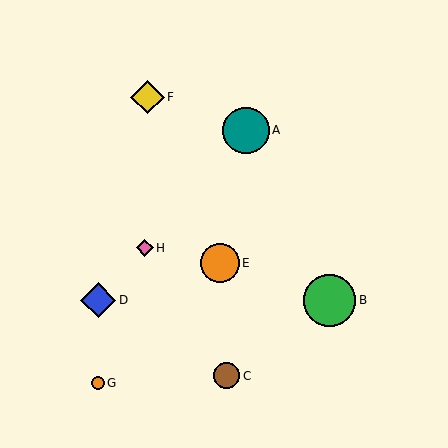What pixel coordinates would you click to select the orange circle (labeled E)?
Click at (220, 263) to select the orange circle E.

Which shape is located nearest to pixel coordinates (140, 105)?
The yellow diamond (labeled F) at (147, 97) is nearest to that location.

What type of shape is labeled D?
Shape D is a blue diamond.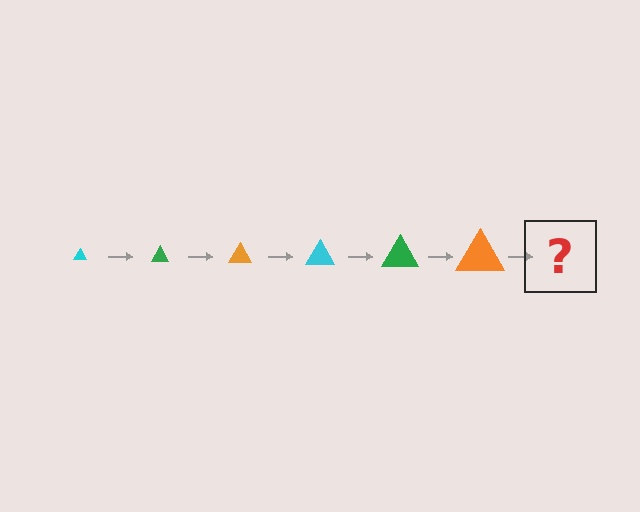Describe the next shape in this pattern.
It should be a cyan triangle, larger than the previous one.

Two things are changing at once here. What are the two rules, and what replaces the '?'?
The two rules are that the triangle grows larger each step and the color cycles through cyan, green, and orange. The '?' should be a cyan triangle, larger than the previous one.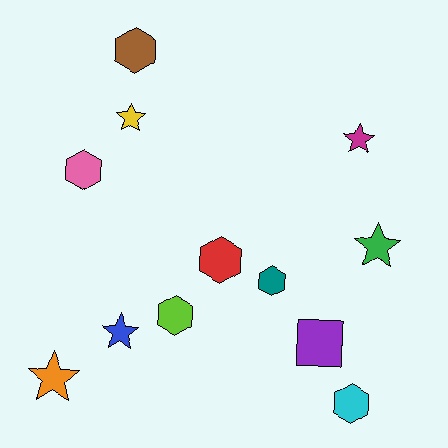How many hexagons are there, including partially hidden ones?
There are 6 hexagons.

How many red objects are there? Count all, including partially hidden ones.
There is 1 red object.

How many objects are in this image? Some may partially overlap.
There are 12 objects.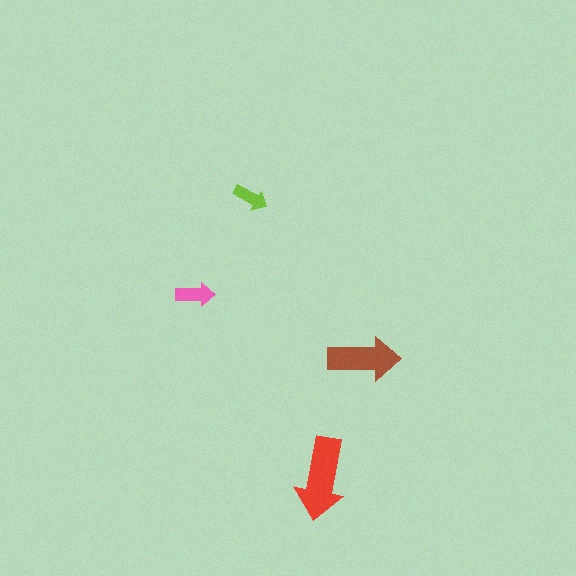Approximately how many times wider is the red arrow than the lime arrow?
About 2.5 times wider.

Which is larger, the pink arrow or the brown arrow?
The brown one.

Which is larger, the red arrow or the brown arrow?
The red one.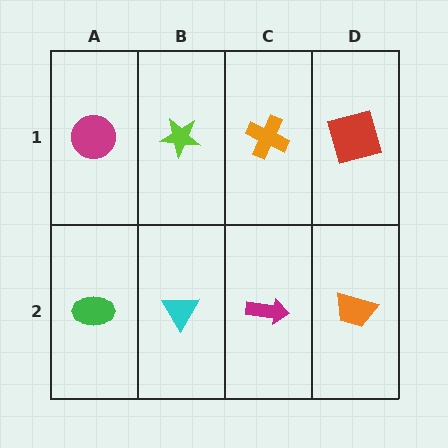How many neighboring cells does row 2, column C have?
3.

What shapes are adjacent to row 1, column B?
A cyan triangle (row 2, column B), a magenta circle (row 1, column A), an orange cross (row 1, column C).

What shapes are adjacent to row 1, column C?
A magenta arrow (row 2, column C), a lime star (row 1, column B), a red square (row 1, column D).